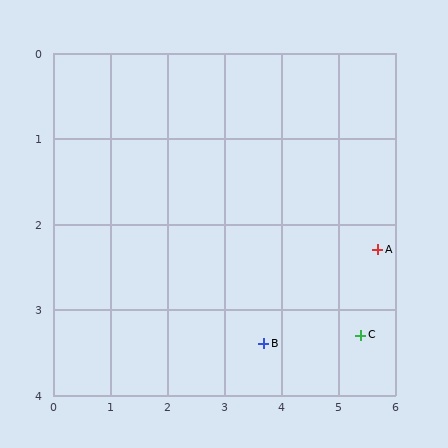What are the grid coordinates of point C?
Point C is at approximately (5.4, 3.3).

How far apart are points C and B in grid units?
Points C and B are about 1.7 grid units apart.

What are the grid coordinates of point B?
Point B is at approximately (3.7, 3.4).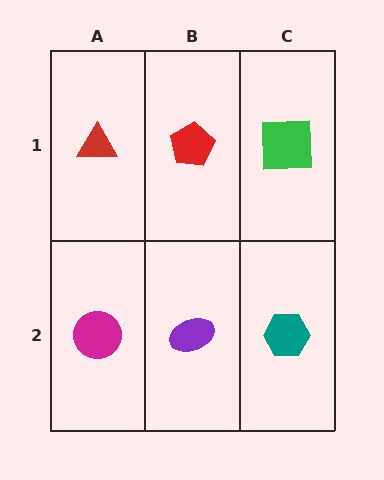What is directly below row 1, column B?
A purple ellipse.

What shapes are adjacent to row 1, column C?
A teal hexagon (row 2, column C), a red pentagon (row 1, column B).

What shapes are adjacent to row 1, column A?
A magenta circle (row 2, column A), a red pentagon (row 1, column B).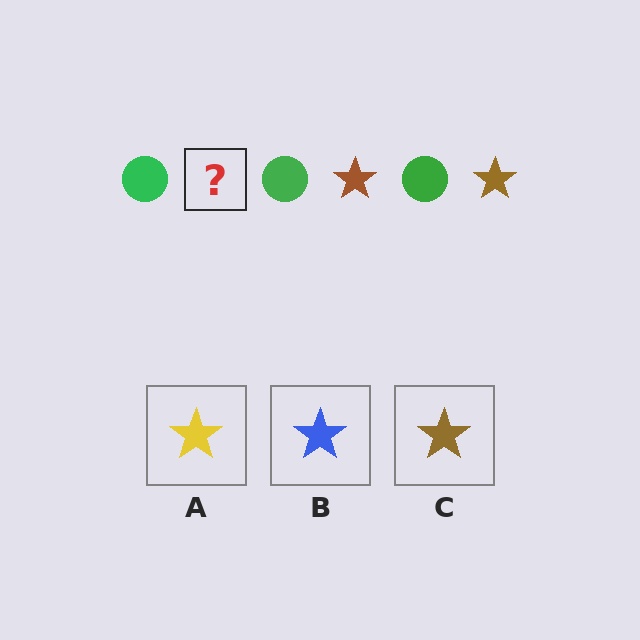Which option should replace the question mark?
Option C.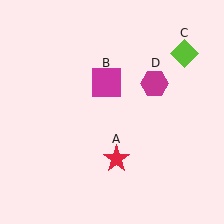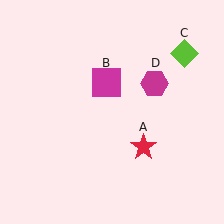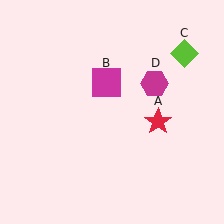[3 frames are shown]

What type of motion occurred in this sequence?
The red star (object A) rotated counterclockwise around the center of the scene.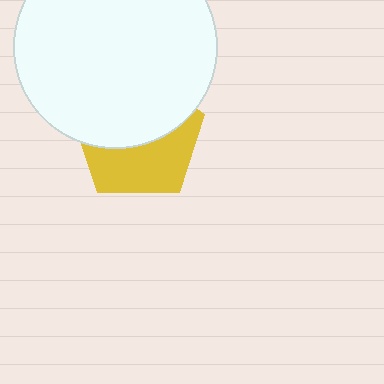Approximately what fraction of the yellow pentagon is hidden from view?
Roughly 54% of the yellow pentagon is hidden behind the white circle.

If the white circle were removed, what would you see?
You would see the complete yellow pentagon.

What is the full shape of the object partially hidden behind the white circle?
The partially hidden object is a yellow pentagon.